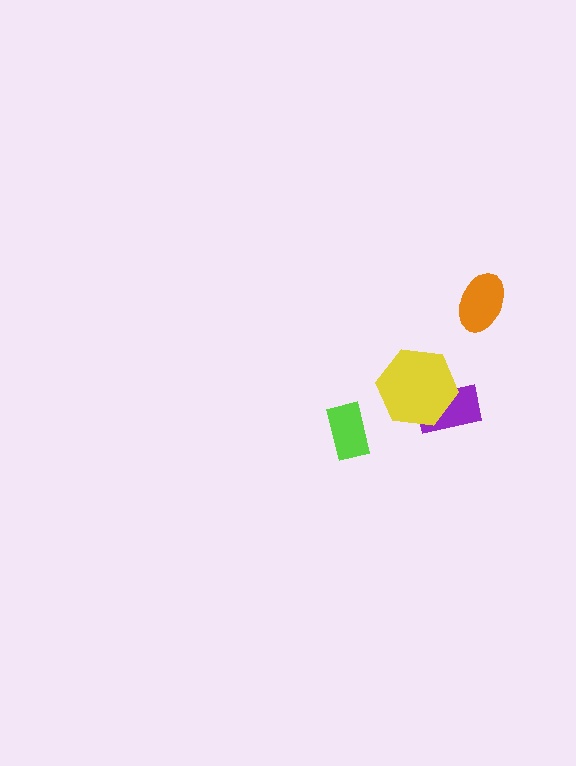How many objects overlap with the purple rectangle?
1 object overlaps with the purple rectangle.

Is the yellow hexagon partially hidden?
No, no other shape covers it.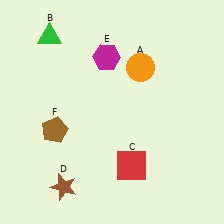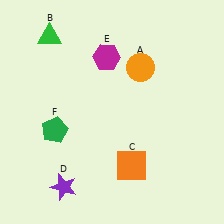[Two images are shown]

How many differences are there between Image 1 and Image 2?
There are 3 differences between the two images.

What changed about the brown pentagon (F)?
In Image 1, F is brown. In Image 2, it changed to green.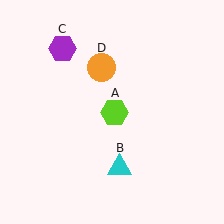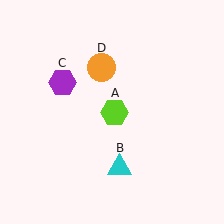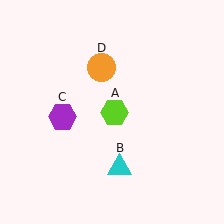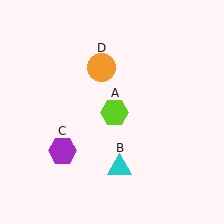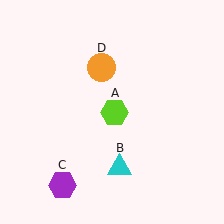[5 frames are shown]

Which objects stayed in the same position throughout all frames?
Lime hexagon (object A) and cyan triangle (object B) and orange circle (object D) remained stationary.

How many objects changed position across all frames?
1 object changed position: purple hexagon (object C).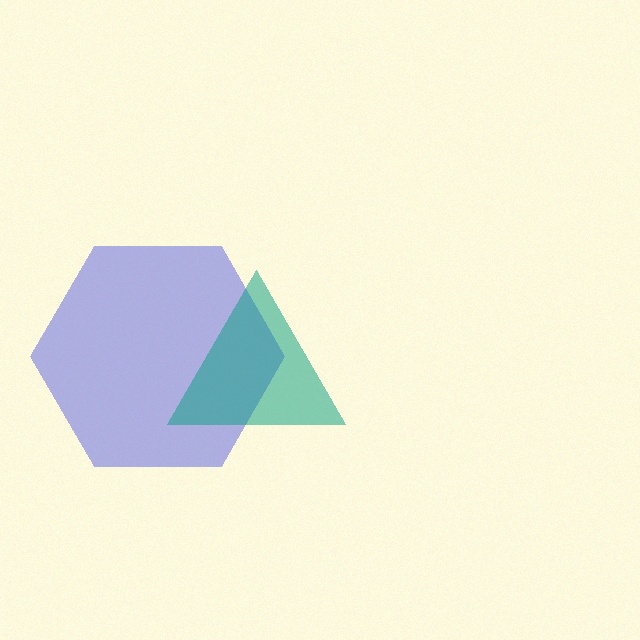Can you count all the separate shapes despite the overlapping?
Yes, there are 2 separate shapes.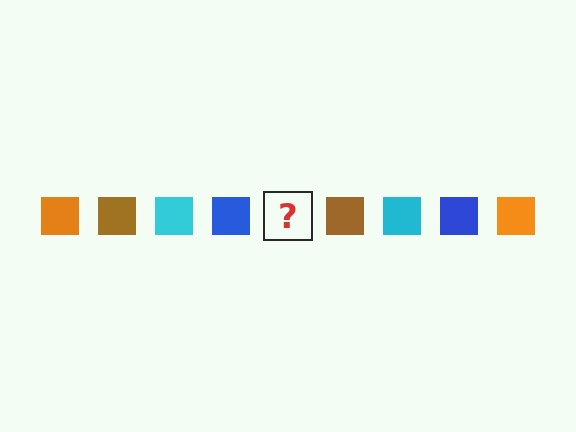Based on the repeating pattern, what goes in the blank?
The blank should be an orange square.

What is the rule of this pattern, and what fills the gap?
The rule is that the pattern cycles through orange, brown, cyan, blue squares. The gap should be filled with an orange square.